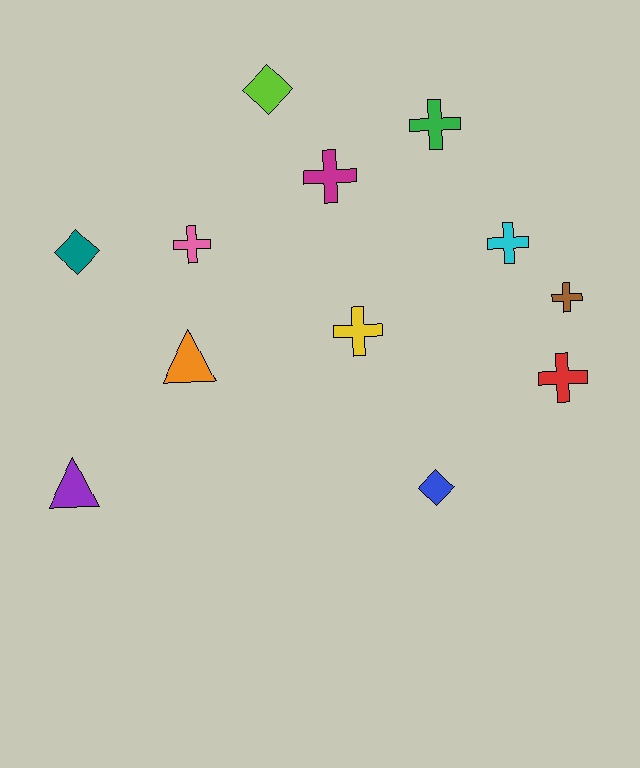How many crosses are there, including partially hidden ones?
There are 7 crosses.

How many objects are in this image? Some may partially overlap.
There are 12 objects.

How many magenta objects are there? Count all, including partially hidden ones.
There is 1 magenta object.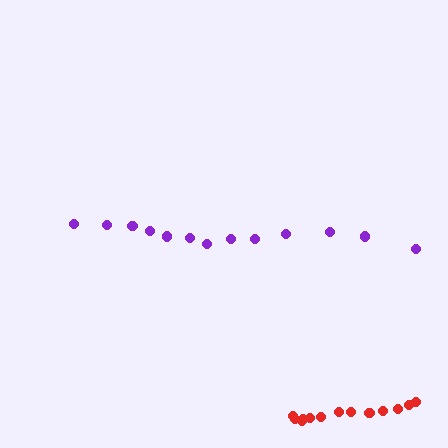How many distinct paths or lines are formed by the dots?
There are 2 distinct paths.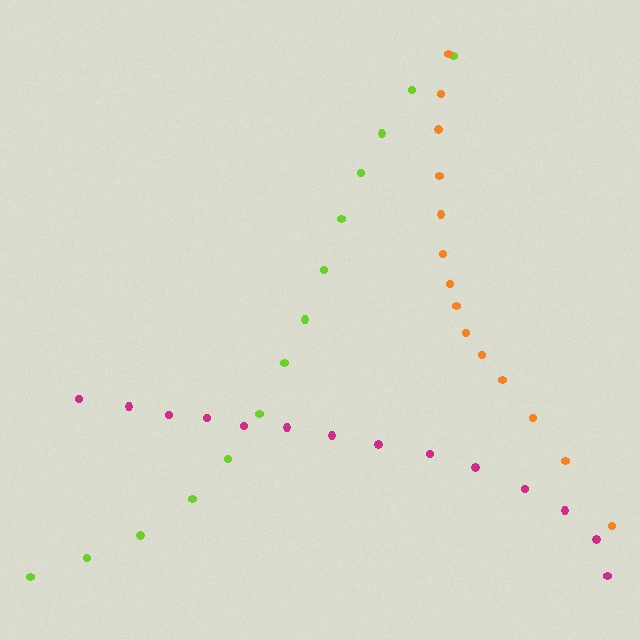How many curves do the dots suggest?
There are 3 distinct paths.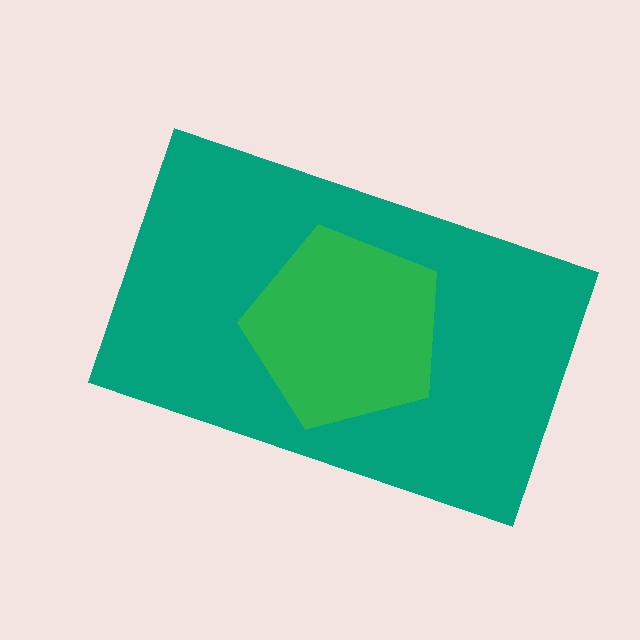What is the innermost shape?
The green pentagon.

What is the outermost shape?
The teal rectangle.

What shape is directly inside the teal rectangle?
The green pentagon.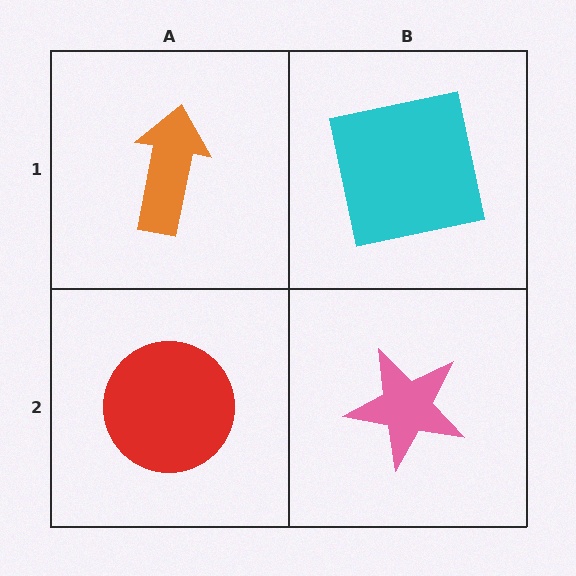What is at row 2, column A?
A red circle.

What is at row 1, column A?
An orange arrow.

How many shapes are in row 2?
2 shapes.